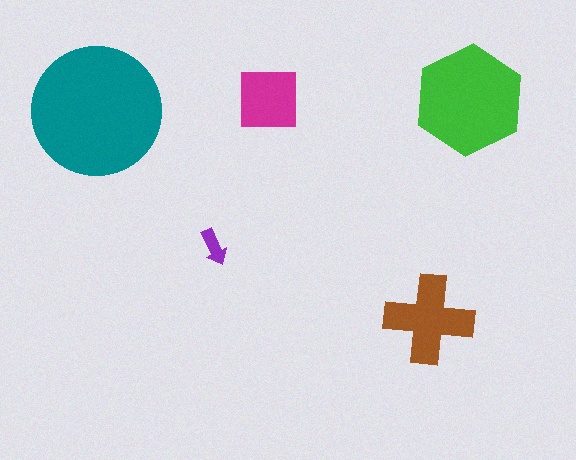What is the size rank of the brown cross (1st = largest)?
3rd.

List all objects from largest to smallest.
The teal circle, the green hexagon, the brown cross, the magenta square, the purple arrow.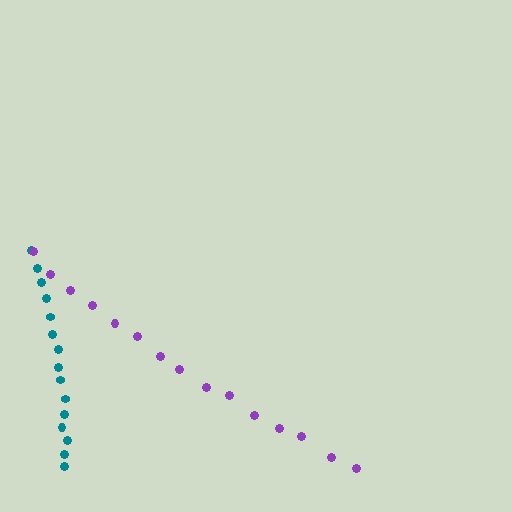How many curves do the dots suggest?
There are 2 distinct paths.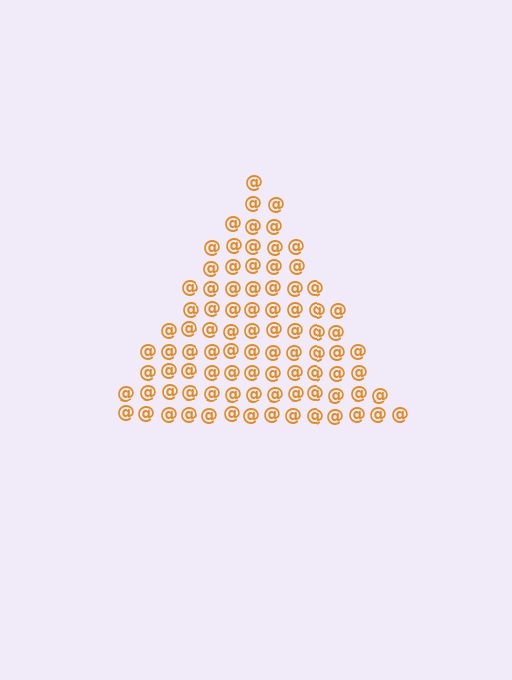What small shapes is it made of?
It is made of small at signs.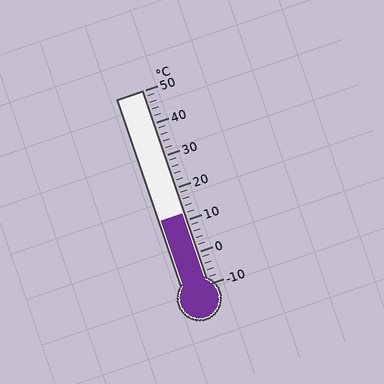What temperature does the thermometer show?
The thermometer shows approximately 12°C.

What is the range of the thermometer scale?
The thermometer scale ranges from -10°C to 50°C.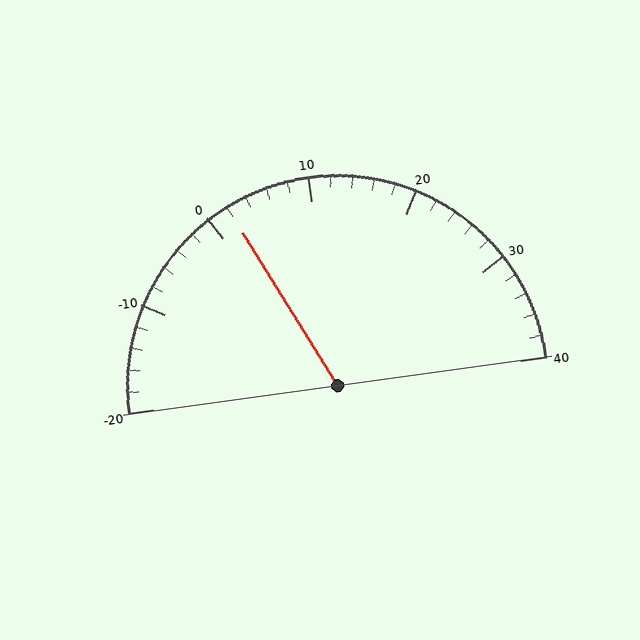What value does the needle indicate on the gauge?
The needle indicates approximately 2.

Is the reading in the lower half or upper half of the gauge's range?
The reading is in the lower half of the range (-20 to 40).